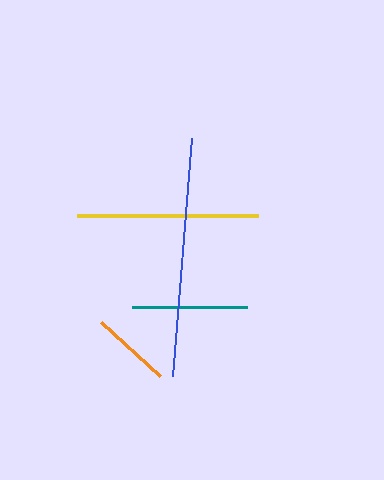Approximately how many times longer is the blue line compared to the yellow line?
The blue line is approximately 1.3 times the length of the yellow line.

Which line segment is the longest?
The blue line is the longest at approximately 238 pixels.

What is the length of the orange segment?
The orange segment is approximately 80 pixels long.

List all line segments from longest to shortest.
From longest to shortest: blue, yellow, teal, orange.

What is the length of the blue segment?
The blue segment is approximately 238 pixels long.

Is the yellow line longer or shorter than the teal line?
The yellow line is longer than the teal line.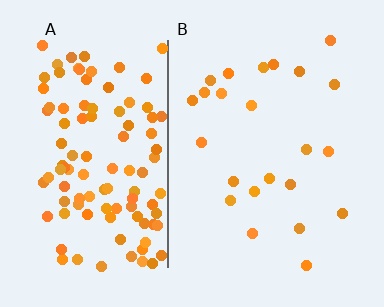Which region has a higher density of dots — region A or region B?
A (the left).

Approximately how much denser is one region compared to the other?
Approximately 4.9× — region A over region B.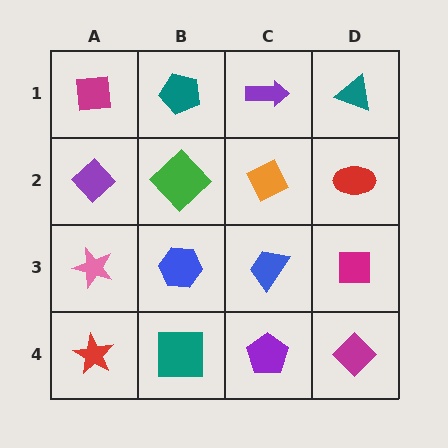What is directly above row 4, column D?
A magenta square.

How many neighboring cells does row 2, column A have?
3.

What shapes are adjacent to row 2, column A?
A magenta square (row 1, column A), a pink star (row 3, column A), a green diamond (row 2, column B).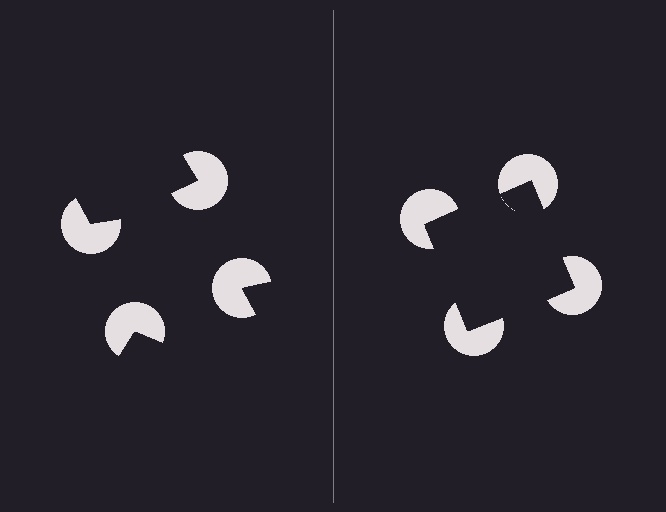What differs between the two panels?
The pac-man discs are positioned identically on both sides; only the wedge orientations differ. On the right they align to a square; on the left they are misaligned.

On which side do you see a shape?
An illusory square appears on the right side. On the left side the wedge cuts are rotated, so no coherent shape forms.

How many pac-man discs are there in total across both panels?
8 — 4 on each side.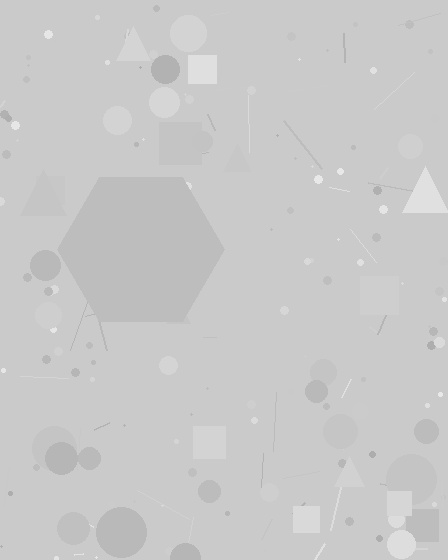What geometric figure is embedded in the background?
A hexagon is embedded in the background.